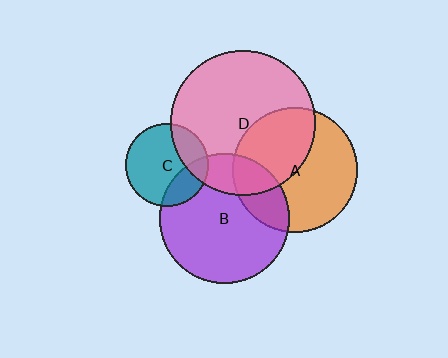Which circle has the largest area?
Circle D (pink).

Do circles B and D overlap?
Yes.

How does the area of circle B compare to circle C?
Approximately 2.4 times.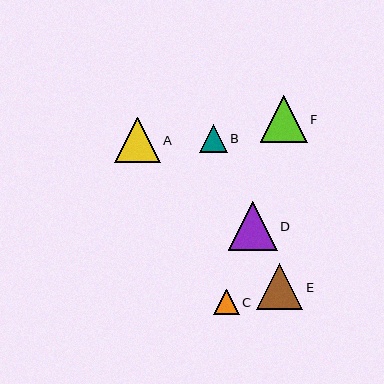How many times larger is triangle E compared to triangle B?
Triangle E is approximately 1.6 times the size of triangle B.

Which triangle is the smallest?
Triangle C is the smallest with a size of approximately 26 pixels.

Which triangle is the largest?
Triangle D is the largest with a size of approximately 49 pixels.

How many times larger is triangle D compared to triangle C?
Triangle D is approximately 1.9 times the size of triangle C.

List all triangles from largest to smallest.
From largest to smallest: D, F, E, A, B, C.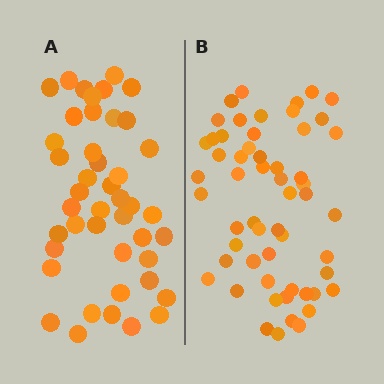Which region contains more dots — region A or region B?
Region B (the right region) has more dots.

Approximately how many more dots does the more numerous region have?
Region B has roughly 12 or so more dots than region A.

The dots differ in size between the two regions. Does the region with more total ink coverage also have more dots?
No. Region A has more total ink coverage because its dots are larger, but region B actually contains more individual dots. Total area can be misleading — the number of items is what matters here.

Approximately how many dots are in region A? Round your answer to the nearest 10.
About 40 dots. (The exact count is 44, which rounds to 40.)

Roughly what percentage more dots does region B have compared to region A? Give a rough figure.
About 25% more.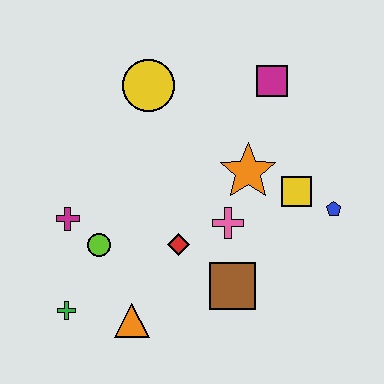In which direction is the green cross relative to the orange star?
The green cross is to the left of the orange star.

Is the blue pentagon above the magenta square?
No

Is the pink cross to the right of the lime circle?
Yes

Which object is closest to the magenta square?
The orange star is closest to the magenta square.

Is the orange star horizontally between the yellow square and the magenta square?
No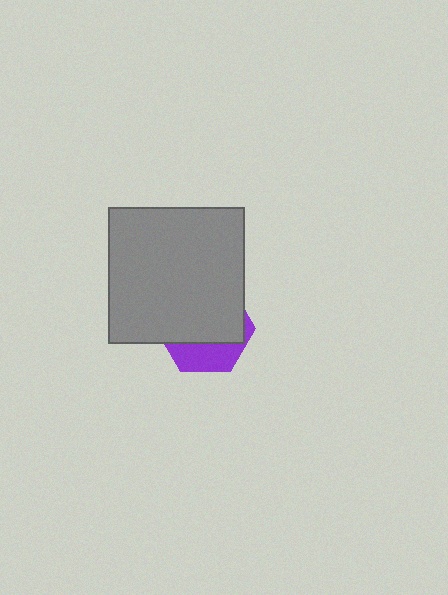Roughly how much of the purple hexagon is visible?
A small part of it is visible (roughly 32%).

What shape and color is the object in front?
The object in front is a gray square.